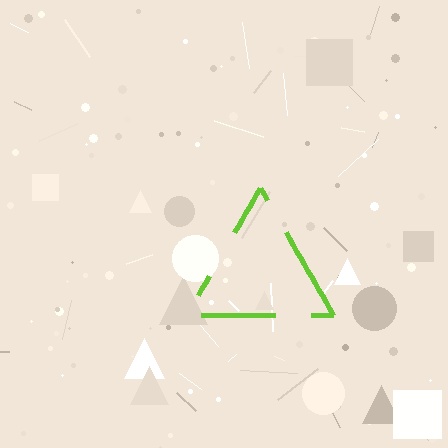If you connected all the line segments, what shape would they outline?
They would outline a triangle.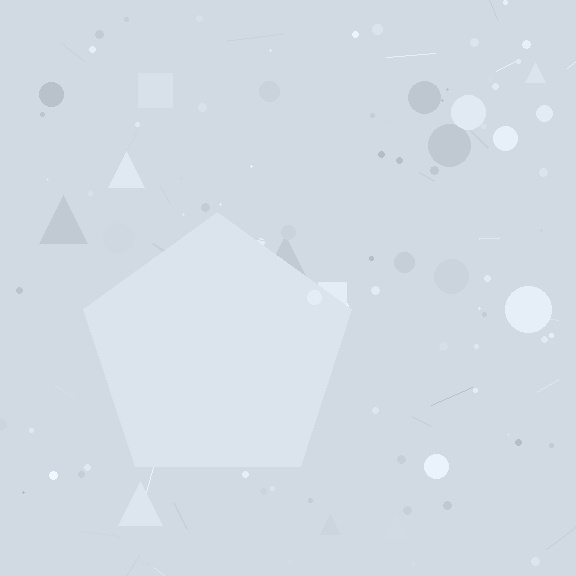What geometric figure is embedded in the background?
A pentagon is embedded in the background.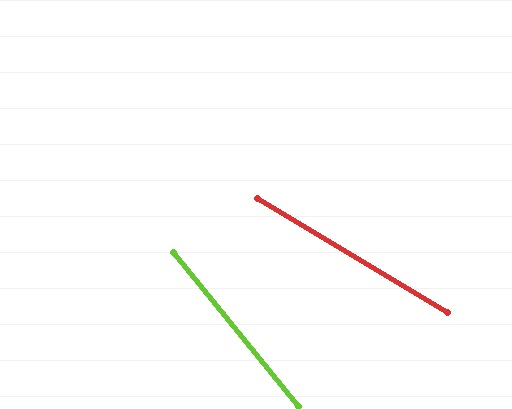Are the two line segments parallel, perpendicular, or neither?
Neither parallel nor perpendicular — they differ by about 20°.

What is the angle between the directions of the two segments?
Approximately 20 degrees.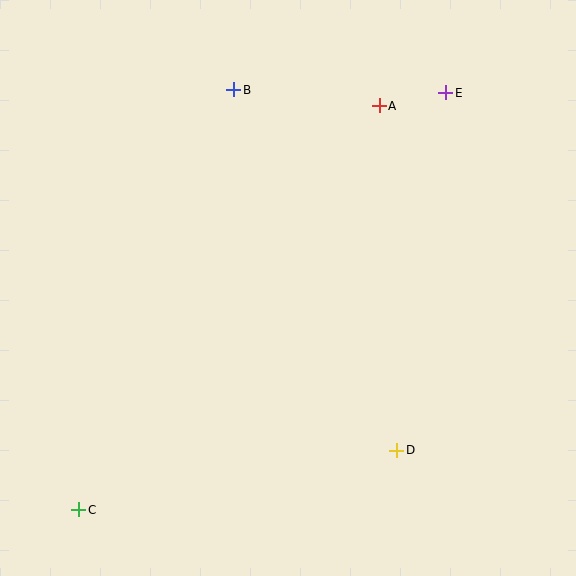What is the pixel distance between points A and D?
The distance between A and D is 345 pixels.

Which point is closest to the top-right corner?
Point E is closest to the top-right corner.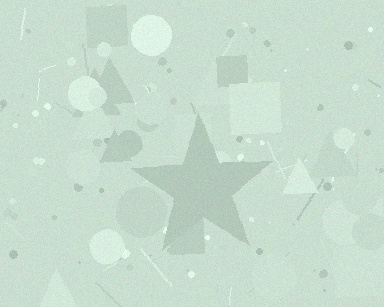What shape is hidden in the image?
A star is hidden in the image.